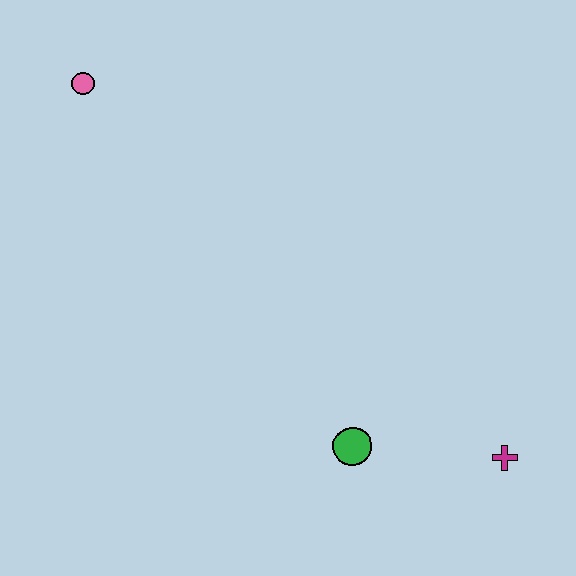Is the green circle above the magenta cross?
Yes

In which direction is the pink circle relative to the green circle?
The pink circle is above the green circle.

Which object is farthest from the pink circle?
The magenta cross is farthest from the pink circle.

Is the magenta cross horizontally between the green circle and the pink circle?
No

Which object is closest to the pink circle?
The green circle is closest to the pink circle.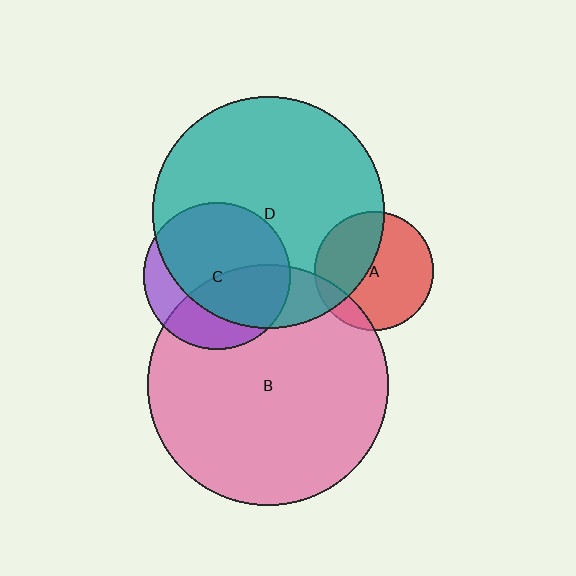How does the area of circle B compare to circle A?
Approximately 4.1 times.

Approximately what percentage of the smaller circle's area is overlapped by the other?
Approximately 40%.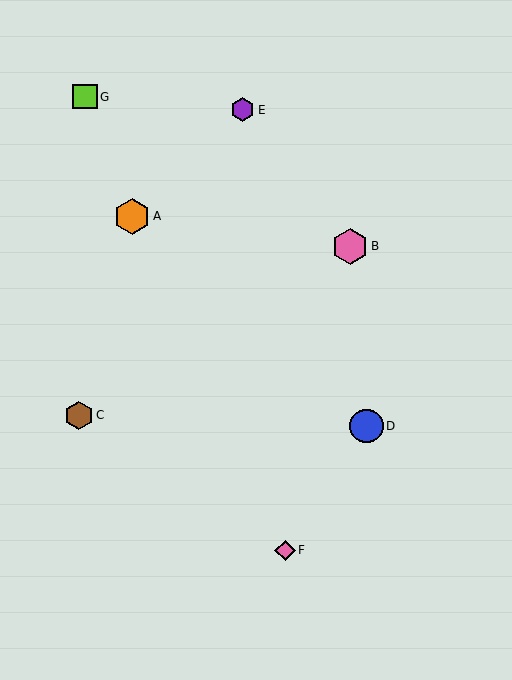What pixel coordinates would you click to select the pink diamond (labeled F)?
Click at (285, 550) to select the pink diamond F.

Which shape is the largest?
The orange hexagon (labeled A) is the largest.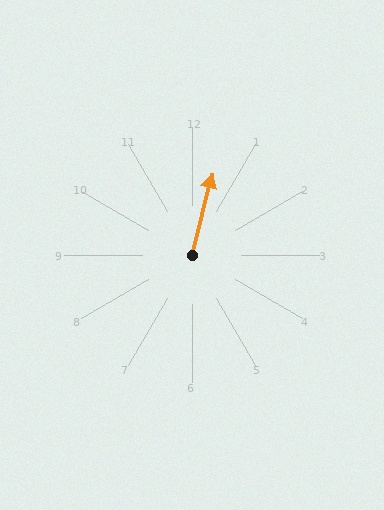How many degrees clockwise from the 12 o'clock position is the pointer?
Approximately 14 degrees.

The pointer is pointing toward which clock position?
Roughly 12 o'clock.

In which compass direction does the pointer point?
North.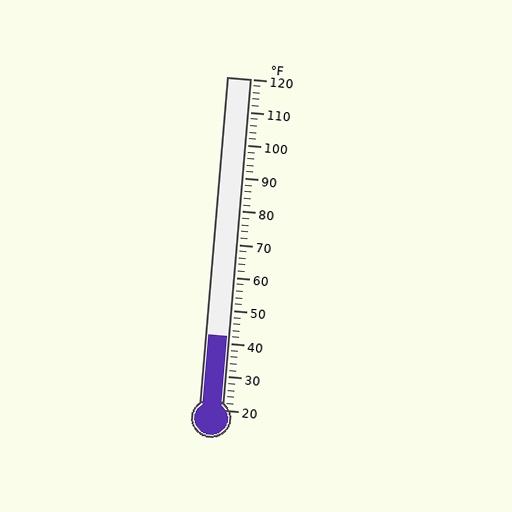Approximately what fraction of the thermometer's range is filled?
The thermometer is filled to approximately 20% of its range.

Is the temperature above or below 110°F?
The temperature is below 110°F.